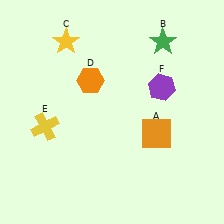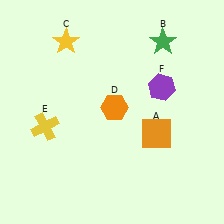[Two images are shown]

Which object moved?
The orange hexagon (D) moved down.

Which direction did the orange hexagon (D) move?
The orange hexagon (D) moved down.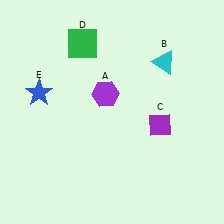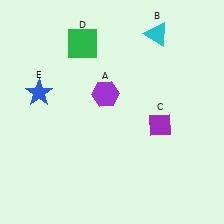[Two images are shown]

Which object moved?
The cyan triangle (B) moved up.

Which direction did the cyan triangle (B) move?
The cyan triangle (B) moved up.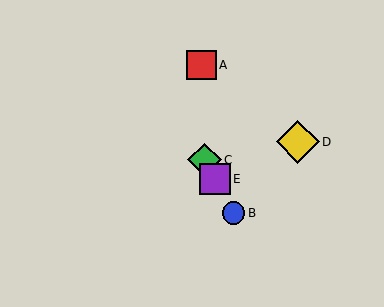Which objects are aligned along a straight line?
Objects B, C, E are aligned along a straight line.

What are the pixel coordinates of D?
Object D is at (298, 142).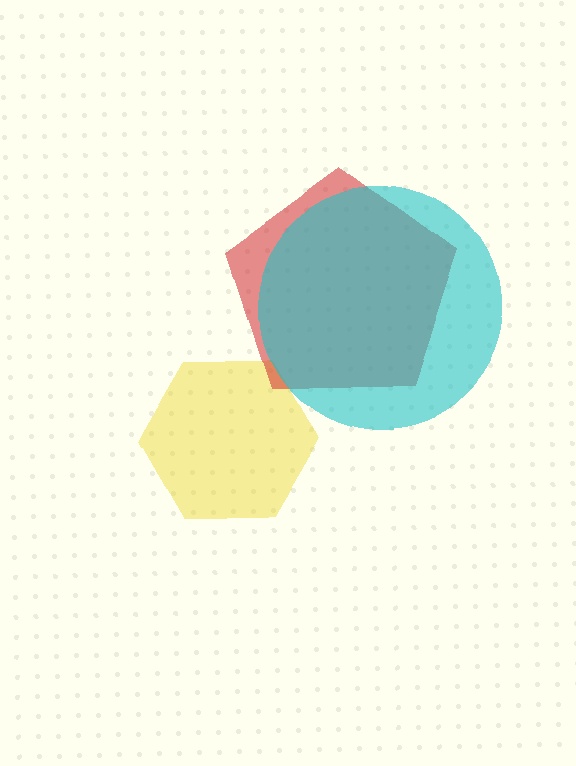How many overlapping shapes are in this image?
There are 3 overlapping shapes in the image.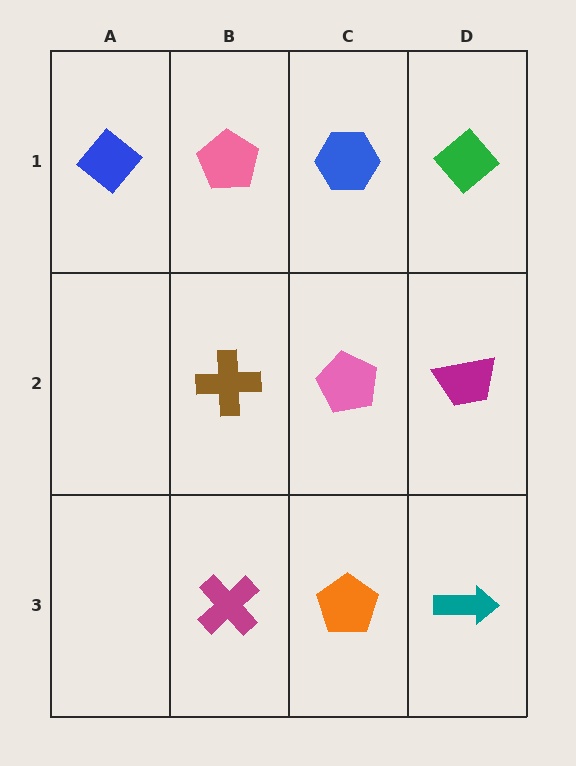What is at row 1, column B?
A pink pentagon.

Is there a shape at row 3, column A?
No, that cell is empty.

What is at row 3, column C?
An orange pentagon.